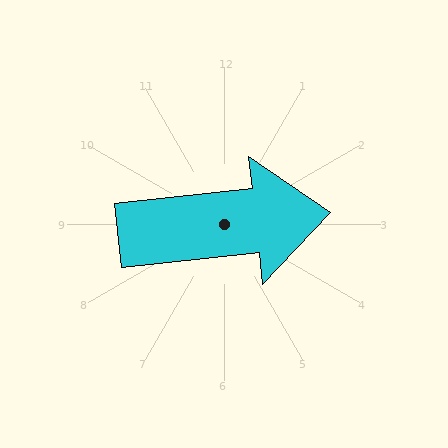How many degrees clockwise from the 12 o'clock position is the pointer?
Approximately 84 degrees.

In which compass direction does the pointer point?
East.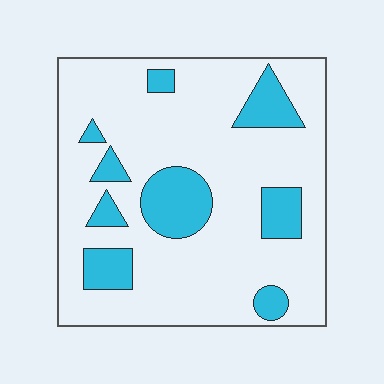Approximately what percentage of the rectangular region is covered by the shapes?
Approximately 20%.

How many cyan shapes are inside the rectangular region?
9.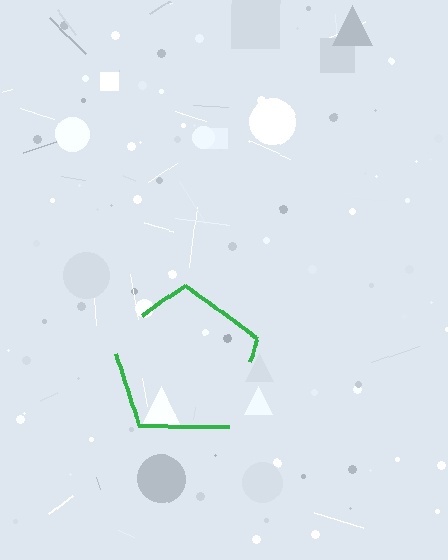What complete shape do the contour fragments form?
The contour fragments form a pentagon.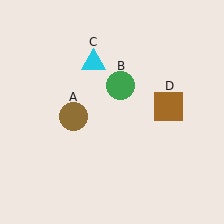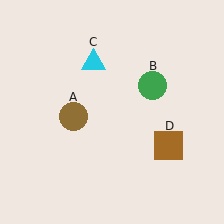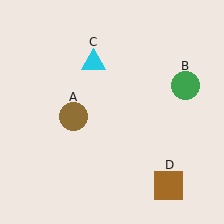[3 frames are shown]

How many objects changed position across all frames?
2 objects changed position: green circle (object B), brown square (object D).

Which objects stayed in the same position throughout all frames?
Brown circle (object A) and cyan triangle (object C) remained stationary.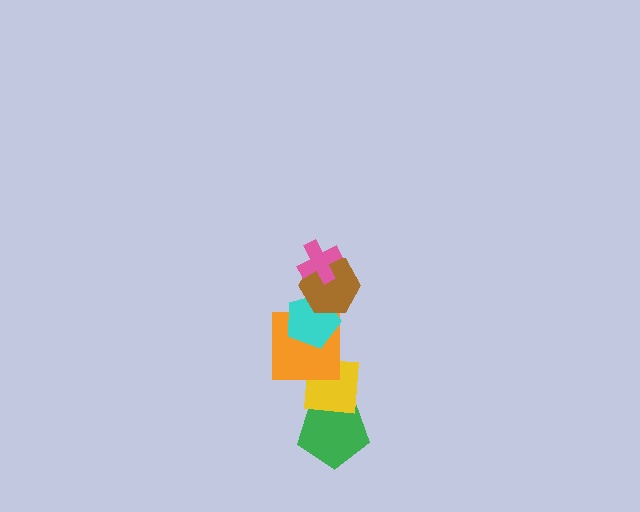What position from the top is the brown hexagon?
The brown hexagon is 2nd from the top.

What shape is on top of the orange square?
The cyan pentagon is on top of the orange square.